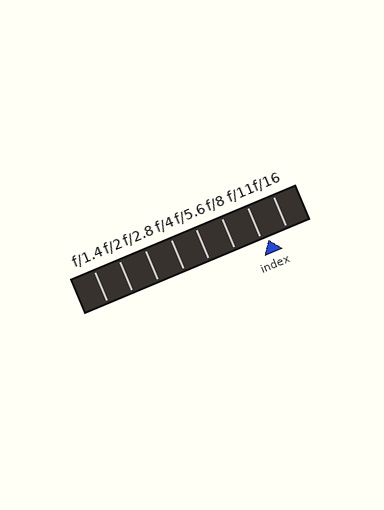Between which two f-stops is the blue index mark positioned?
The index mark is between f/11 and f/16.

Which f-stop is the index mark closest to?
The index mark is closest to f/11.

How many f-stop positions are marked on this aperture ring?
There are 8 f-stop positions marked.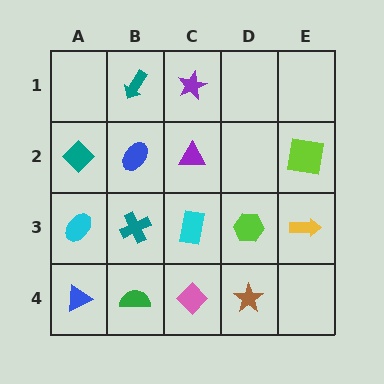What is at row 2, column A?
A teal diamond.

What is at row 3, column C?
A cyan rectangle.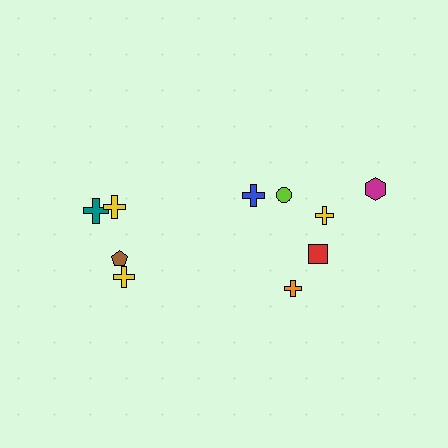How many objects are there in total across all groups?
There are 10 objects.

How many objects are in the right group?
There are 6 objects.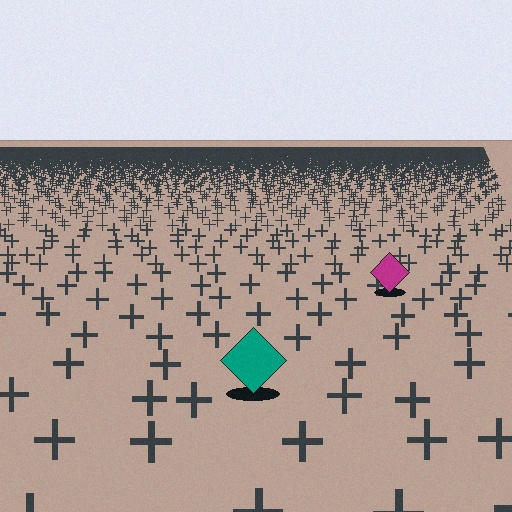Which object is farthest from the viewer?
The magenta diamond is farthest from the viewer. It appears smaller and the ground texture around it is denser.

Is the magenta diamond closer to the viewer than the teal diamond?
No. The teal diamond is closer — you can tell from the texture gradient: the ground texture is coarser near it.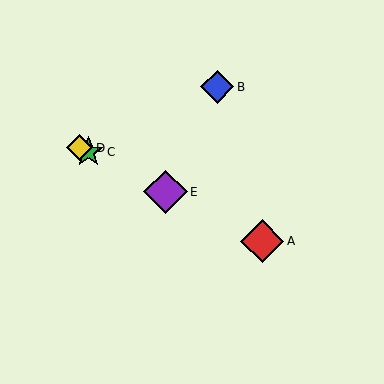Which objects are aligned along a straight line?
Objects A, C, D, E are aligned along a straight line.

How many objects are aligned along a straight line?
4 objects (A, C, D, E) are aligned along a straight line.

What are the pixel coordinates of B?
Object B is at (217, 87).